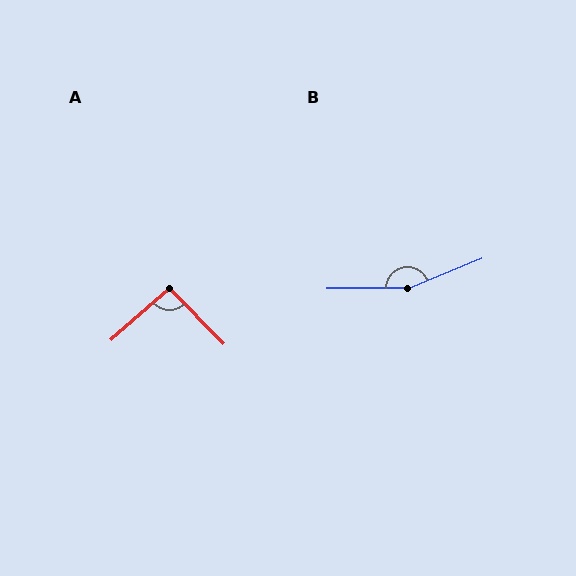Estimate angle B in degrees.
Approximately 158 degrees.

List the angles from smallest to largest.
A (92°), B (158°).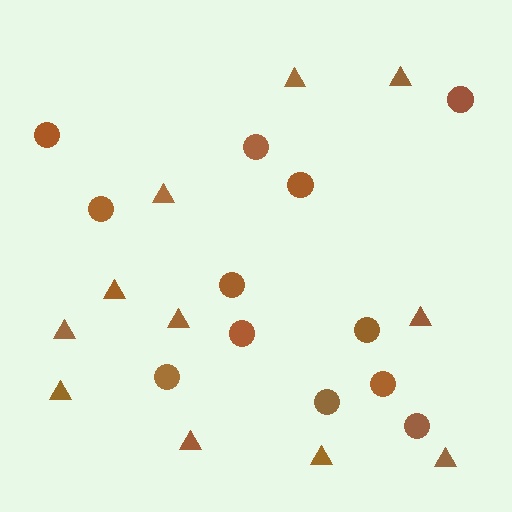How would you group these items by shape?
There are 2 groups: one group of circles (12) and one group of triangles (11).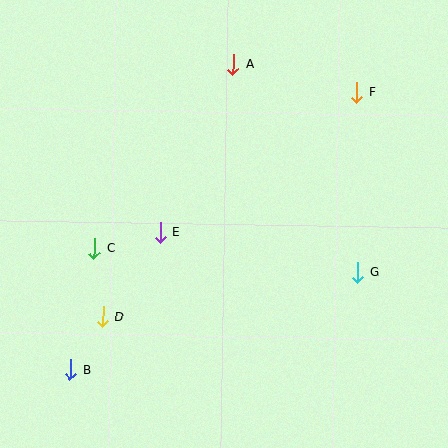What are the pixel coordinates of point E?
Point E is at (160, 232).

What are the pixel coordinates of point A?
Point A is at (233, 64).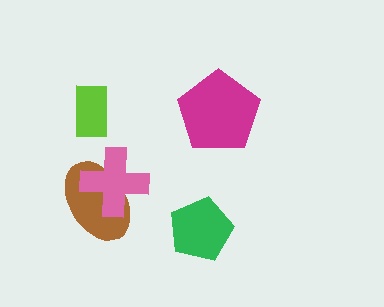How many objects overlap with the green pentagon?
0 objects overlap with the green pentagon.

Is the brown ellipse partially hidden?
Yes, it is partially covered by another shape.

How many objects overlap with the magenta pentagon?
0 objects overlap with the magenta pentagon.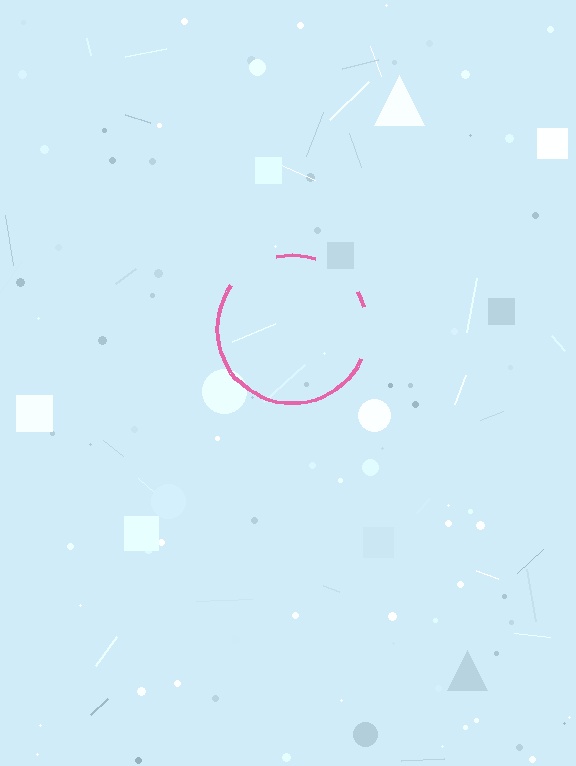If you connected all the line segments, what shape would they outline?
They would outline a circle.